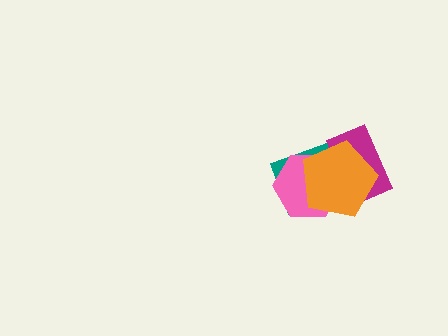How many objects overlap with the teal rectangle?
3 objects overlap with the teal rectangle.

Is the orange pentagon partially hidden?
No, no other shape covers it.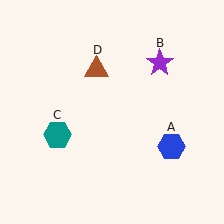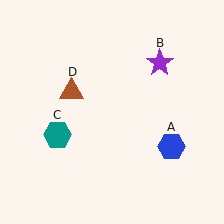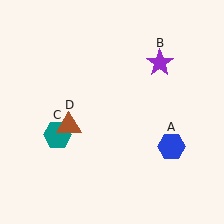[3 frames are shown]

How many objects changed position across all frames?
1 object changed position: brown triangle (object D).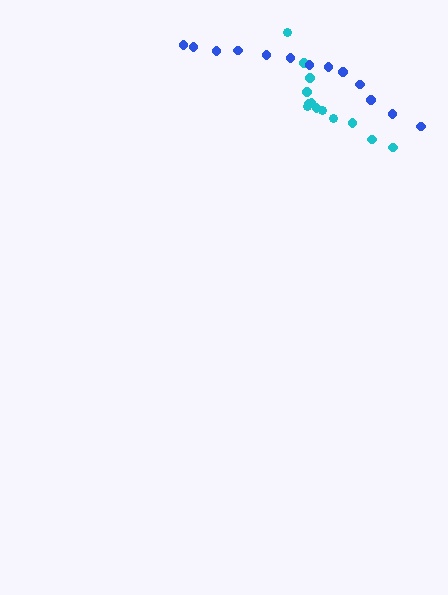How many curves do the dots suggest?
There are 2 distinct paths.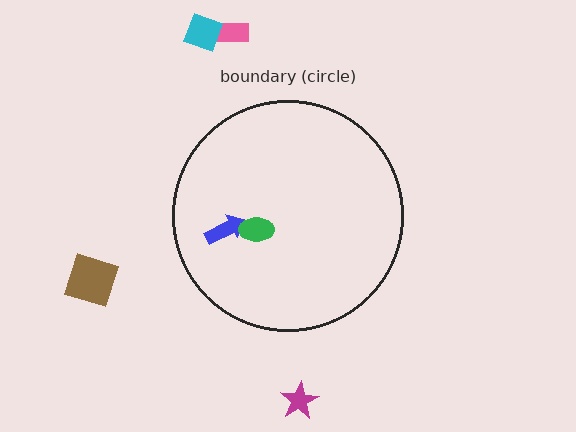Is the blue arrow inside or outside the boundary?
Inside.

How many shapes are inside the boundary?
2 inside, 4 outside.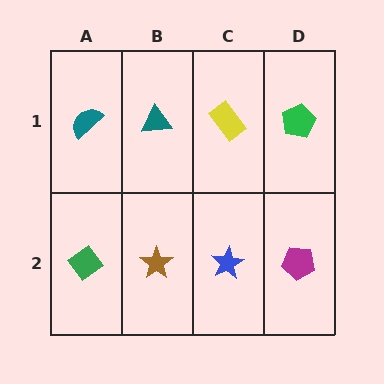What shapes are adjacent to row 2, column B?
A teal triangle (row 1, column B), a green diamond (row 2, column A), a blue star (row 2, column C).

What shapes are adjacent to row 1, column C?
A blue star (row 2, column C), a teal triangle (row 1, column B), a green pentagon (row 1, column D).